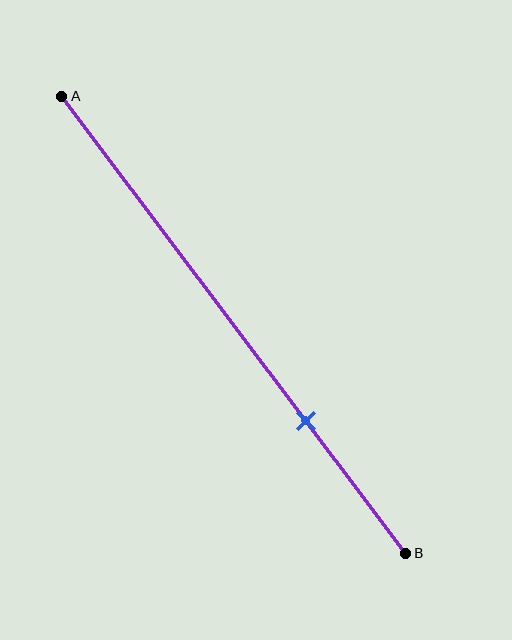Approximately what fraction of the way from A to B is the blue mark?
The blue mark is approximately 70% of the way from A to B.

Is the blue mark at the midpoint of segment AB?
No, the mark is at about 70% from A, not at the 50% midpoint.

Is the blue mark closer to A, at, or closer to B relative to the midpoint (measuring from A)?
The blue mark is closer to point B than the midpoint of segment AB.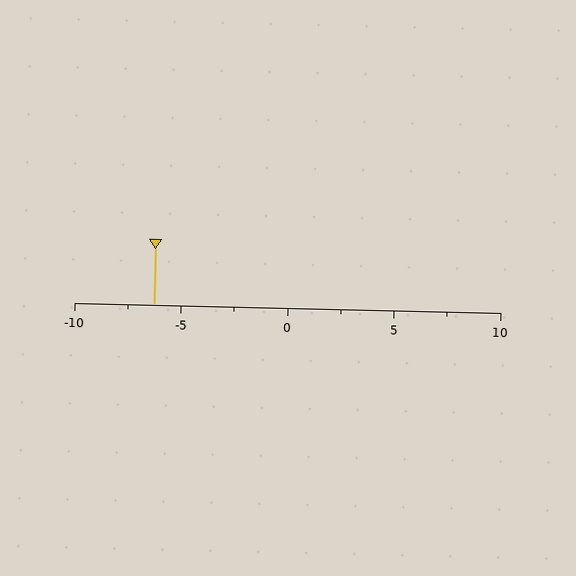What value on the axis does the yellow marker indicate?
The marker indicates approximately -6.2.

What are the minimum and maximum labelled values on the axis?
The axis runs from -10 to 10.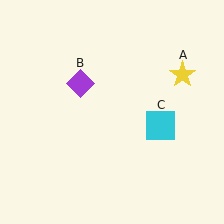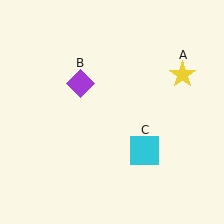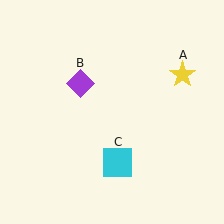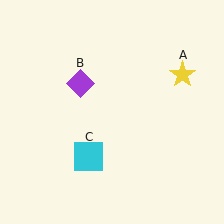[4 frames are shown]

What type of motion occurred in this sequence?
The cyan square (object C) rotated clockwise around the center of the scene.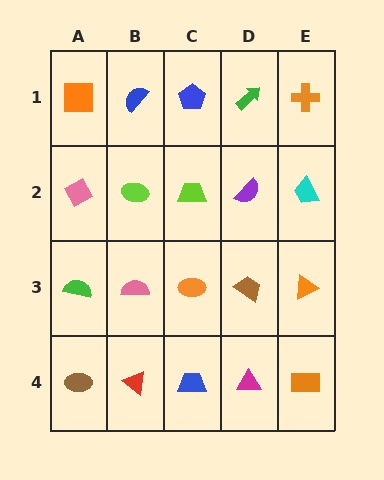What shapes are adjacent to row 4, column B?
A pink semicircle (row 3, column B), a brown ellipse (row 4, column A), a blue trapezoid (row 4, column C).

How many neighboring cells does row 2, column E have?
3.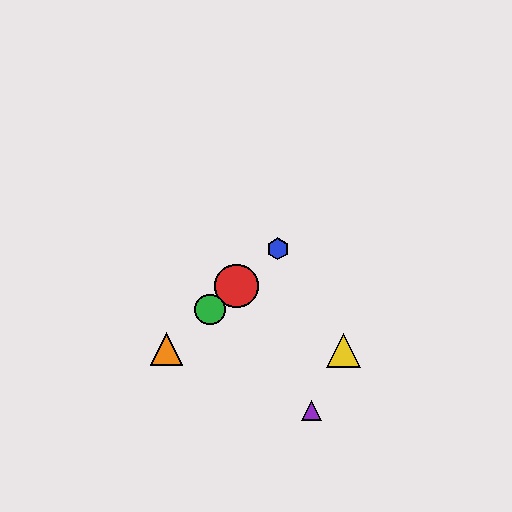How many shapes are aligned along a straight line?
4 shapes (the red circle, the blue hexagon, the green circle, the orange triangle) are aligned along a straight line.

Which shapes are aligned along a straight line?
The red circle, the blue hexagon, the green circle, the orange triangle are aligned along a straight line.